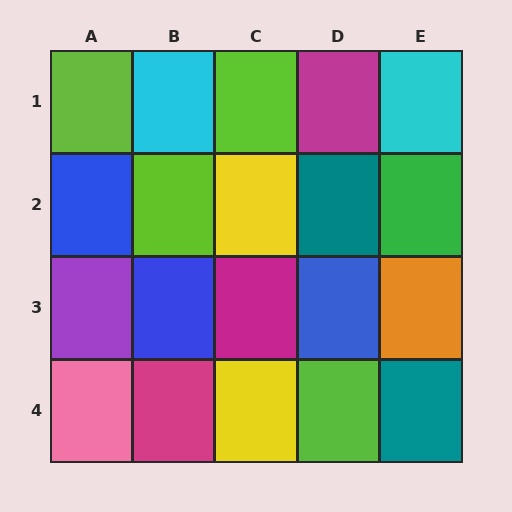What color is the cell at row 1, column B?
Cyan.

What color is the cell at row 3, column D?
Blue.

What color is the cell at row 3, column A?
Purple.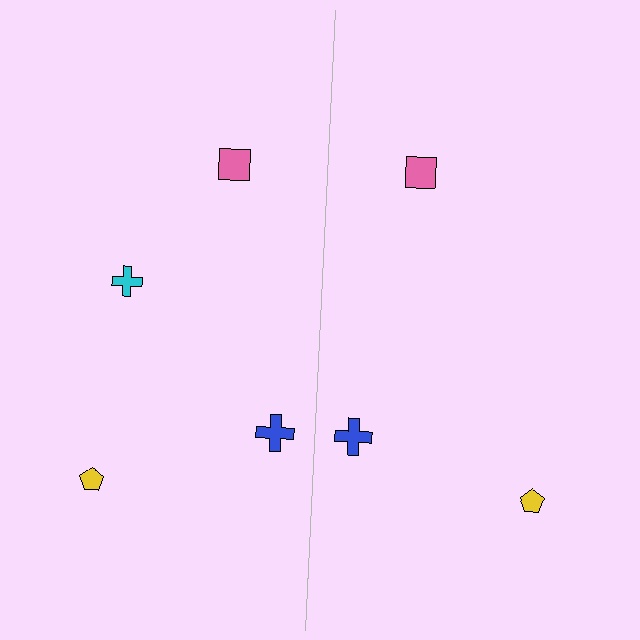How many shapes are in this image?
There are 7 shapes in this image.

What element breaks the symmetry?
A cyan cross is missing from the right side.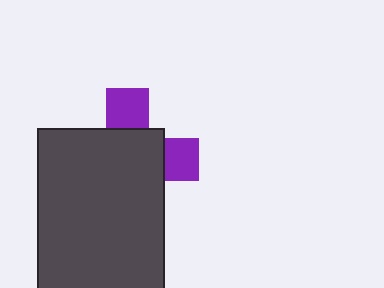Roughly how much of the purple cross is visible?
A small part of it is visible (roughly 31%).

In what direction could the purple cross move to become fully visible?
The purple cross could move toward the upper-right. That would shift it out from behind the dark gray rectangle entirely.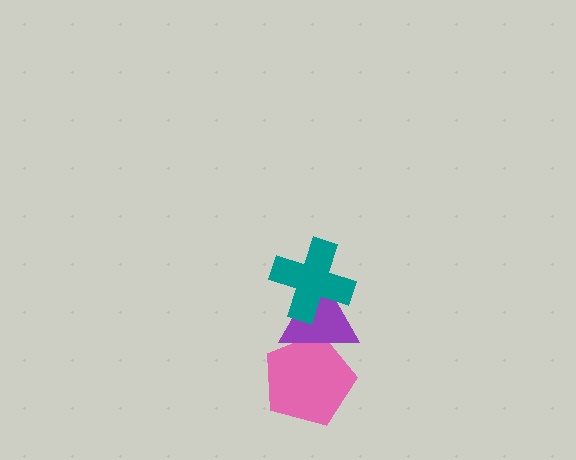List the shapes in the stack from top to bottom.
From top to bottom: the teal cross, the purple triangle, the pink pentagon.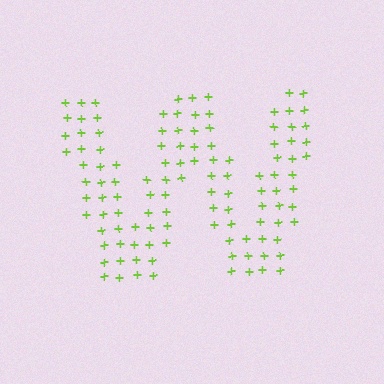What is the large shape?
The large shape is the letter W.